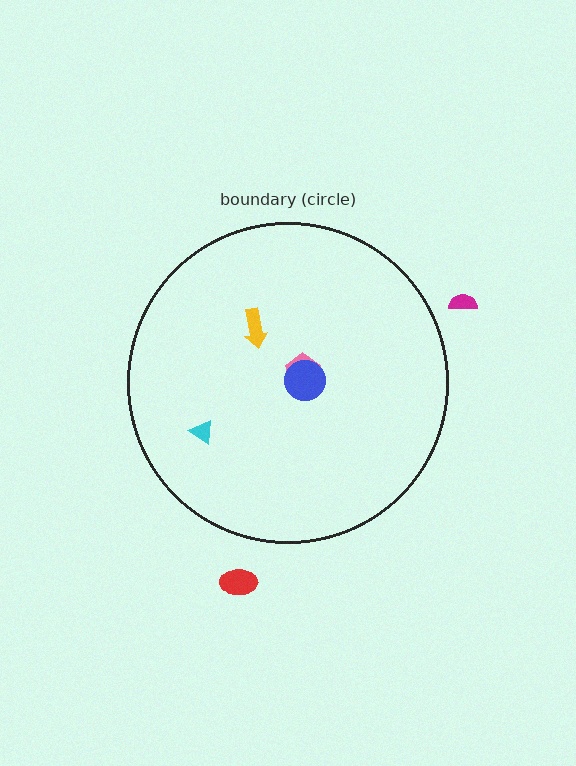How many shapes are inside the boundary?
4 inside, 2 outside.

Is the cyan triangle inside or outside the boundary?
Inside.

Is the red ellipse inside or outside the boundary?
Outside.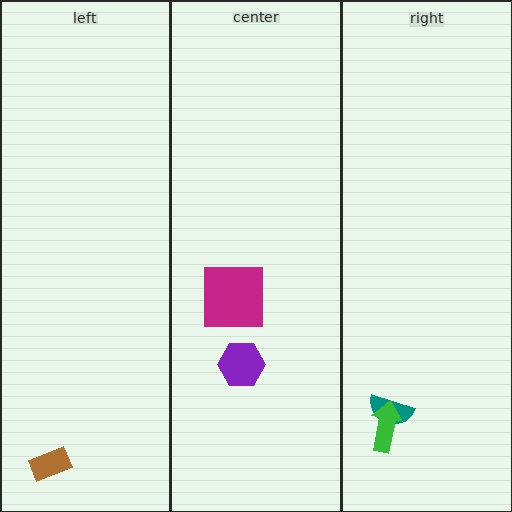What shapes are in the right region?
The teal semicircle, the green arrow.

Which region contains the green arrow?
The right region.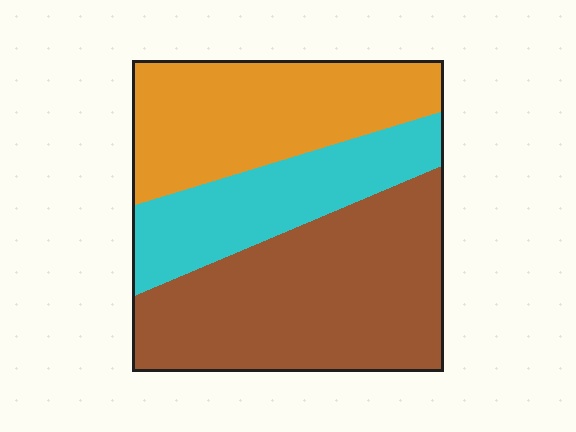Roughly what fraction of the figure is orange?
Orange takes up between a sixth and a third of the figure.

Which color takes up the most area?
Brown, at roughly 45%.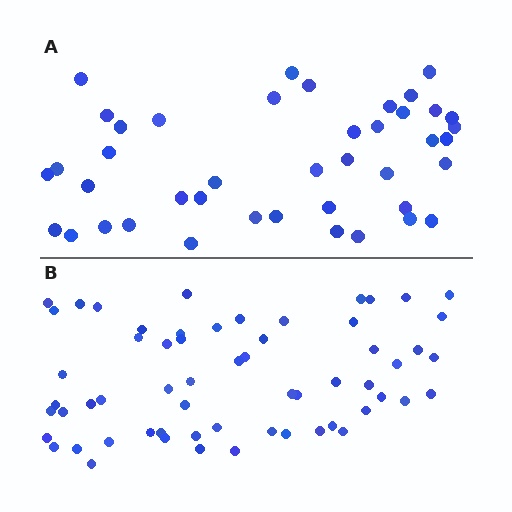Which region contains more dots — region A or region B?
Region B (the bottom region) has more dots.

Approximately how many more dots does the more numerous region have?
Region B has approximately 20 more dots than region A.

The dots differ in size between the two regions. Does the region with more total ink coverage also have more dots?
No. Region A has more total ink coverage because its dots are larger, but region B actually contains more individual dots. Total area can be misleading — the number of items is what matters here.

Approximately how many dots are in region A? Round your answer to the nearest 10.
About 40 dots. (The exact count is 42, which rounds to 40.)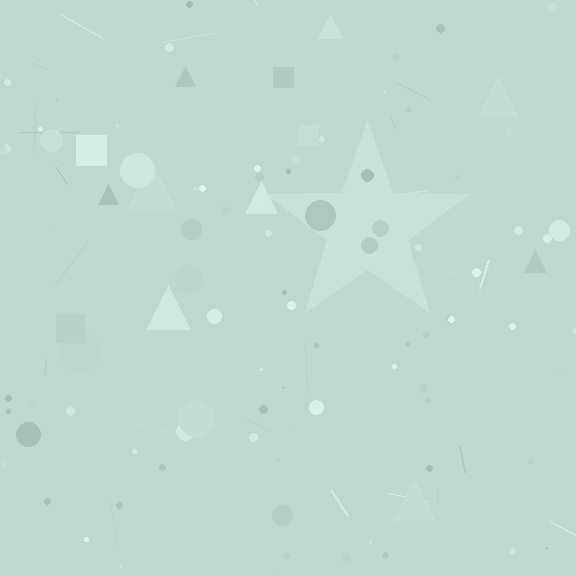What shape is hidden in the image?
A star is hidden in the image.